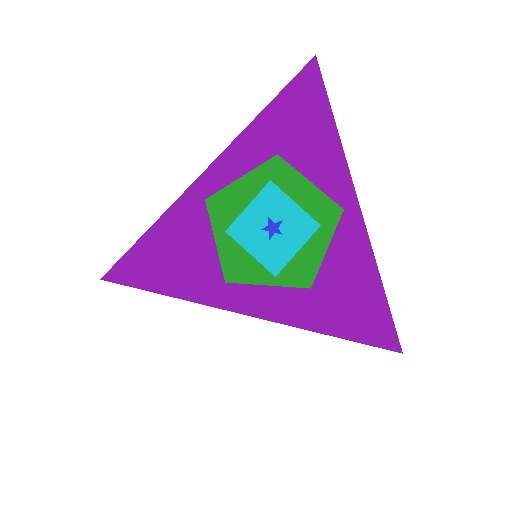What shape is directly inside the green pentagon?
The cyan diamond.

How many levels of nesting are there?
4.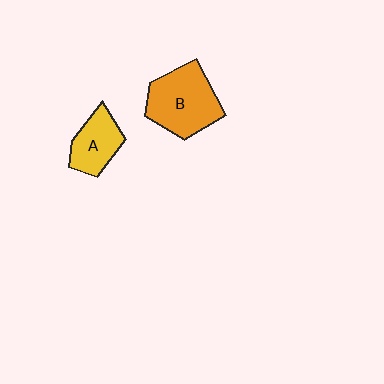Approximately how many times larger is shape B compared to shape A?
Approximately 1.6 times.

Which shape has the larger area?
Shape B (orange).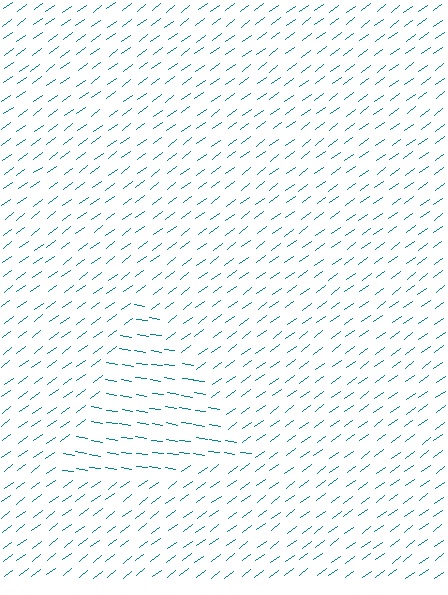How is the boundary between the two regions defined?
The boundary is defined purely by a change in line orientation (approximately 45 degrees difference). All lines are the same color and thickness.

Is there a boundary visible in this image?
Yes, there is a texture boundary formed by a change in line orientation.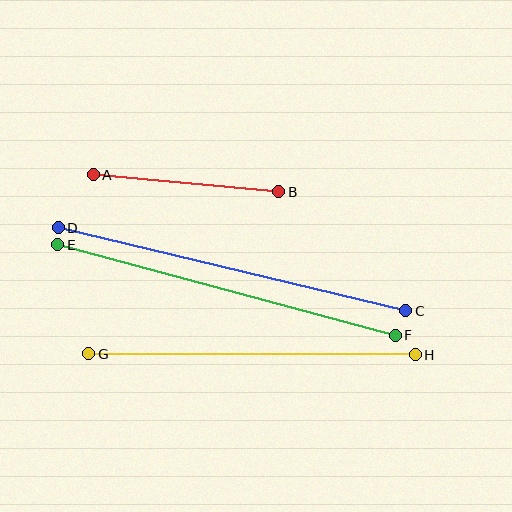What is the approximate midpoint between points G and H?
The midpoint is at approximately (252, 354) pixels.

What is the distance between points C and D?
The distance is approximately 358 pixels.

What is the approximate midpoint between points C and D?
The midpoint is at approximately (232, 269) pixels.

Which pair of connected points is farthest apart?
Points C and D are farthest apart.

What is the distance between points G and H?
The distance is approximately 327 pixels.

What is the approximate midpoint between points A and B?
The midpoint is at approximately (186, 183) pixels.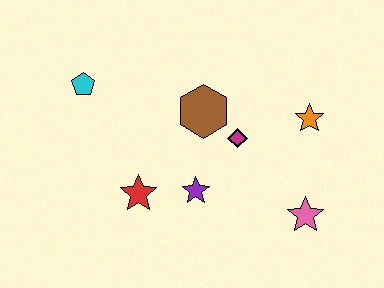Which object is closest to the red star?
The purple star is closest to the red star.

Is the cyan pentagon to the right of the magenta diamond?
No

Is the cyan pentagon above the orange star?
Yes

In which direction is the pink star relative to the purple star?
The pink star is to the right of the purple star.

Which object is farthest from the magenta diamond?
The cyan pentagon is farthest from the magenta diamond.